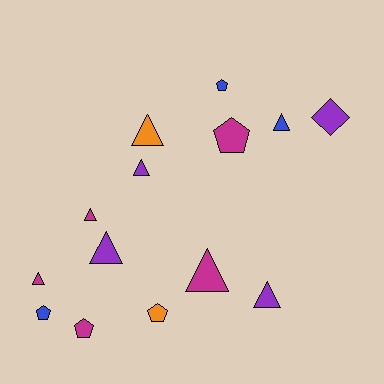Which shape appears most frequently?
Triangle, with 8 objects.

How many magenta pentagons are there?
There are 2 magenta pentagons.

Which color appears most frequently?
Magenta, with 5 objects.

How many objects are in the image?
There are 14 objects.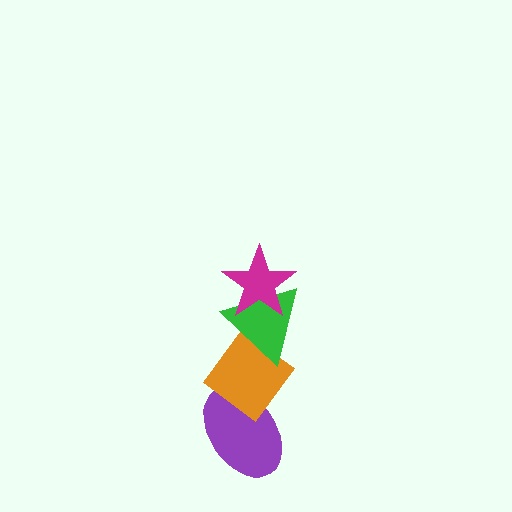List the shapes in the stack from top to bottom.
From top to bottom: the magenta star, the green triangle, the orange diamond, the purple ellipse.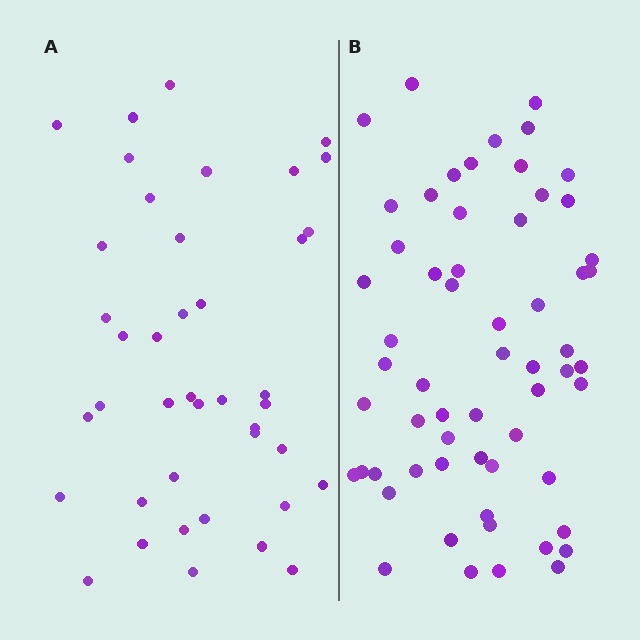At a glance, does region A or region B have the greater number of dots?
Region B (the right region) has more dots.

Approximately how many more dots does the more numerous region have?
Region B has approximately 20 more dots than region A.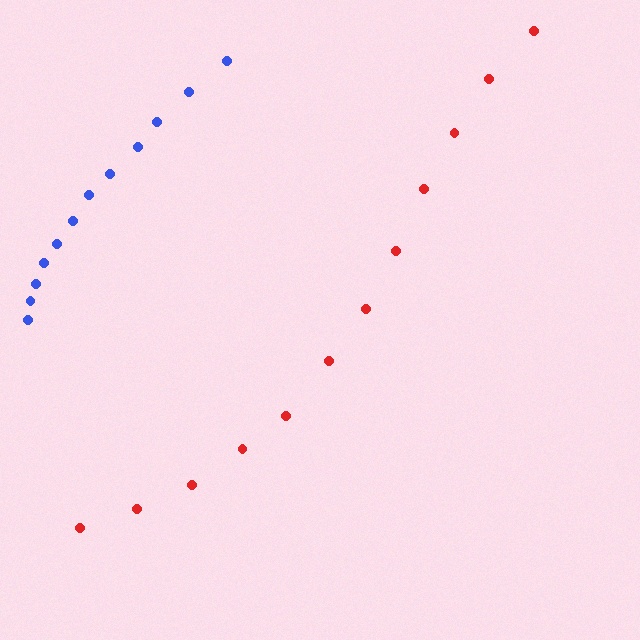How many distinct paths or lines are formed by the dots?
There are 2 distinct paths.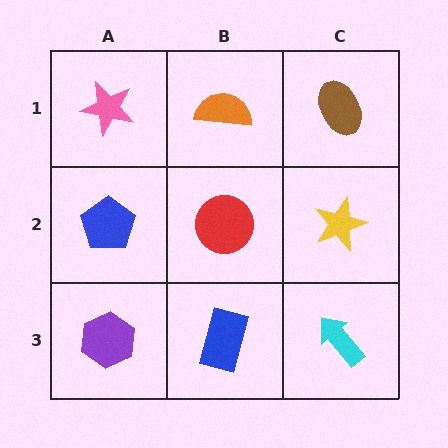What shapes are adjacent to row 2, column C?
A brown ellipse (row 1, column C), a cyan arrow (row 3, column C), a red circle (row 2, column B).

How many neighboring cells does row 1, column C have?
2.